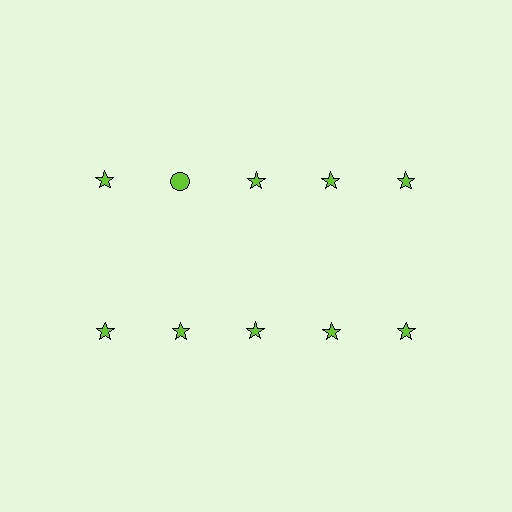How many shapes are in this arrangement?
There are 10 shapes arranged in a grid pattern.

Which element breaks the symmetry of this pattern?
The lime circle in the top row, second from left column breaks the symmetry. All other shapes are lime stars.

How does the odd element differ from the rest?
It has a different shape: circle instead of star.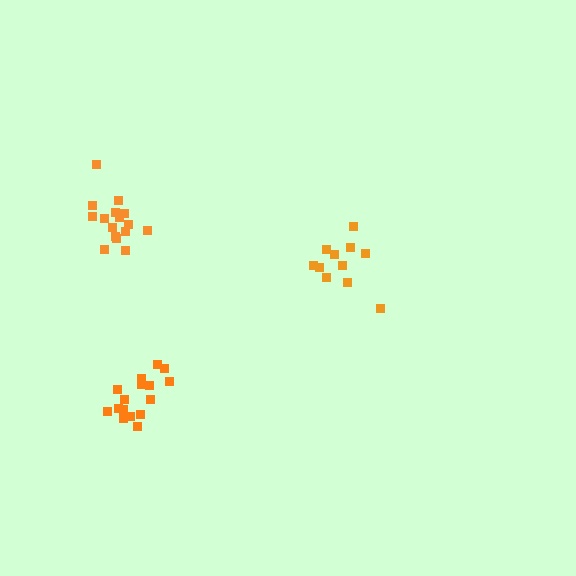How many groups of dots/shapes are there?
There are 3 groups.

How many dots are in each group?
Group 1: 16 dots, Group 2: 11 dots, Group 3: 16 dots (43 total).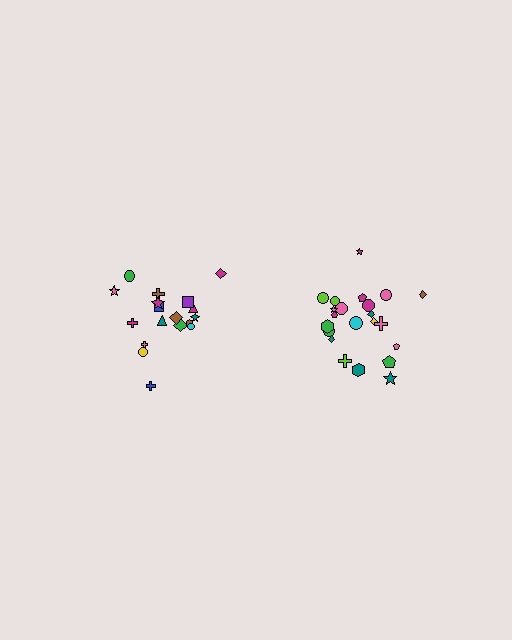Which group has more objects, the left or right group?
The right group.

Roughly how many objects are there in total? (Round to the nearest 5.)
Roughly 40 objects in total.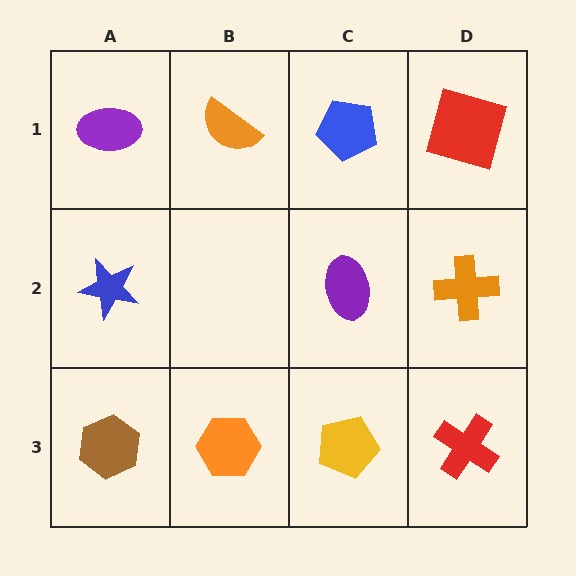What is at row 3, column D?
A red cross.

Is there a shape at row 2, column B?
No, that cell is empty.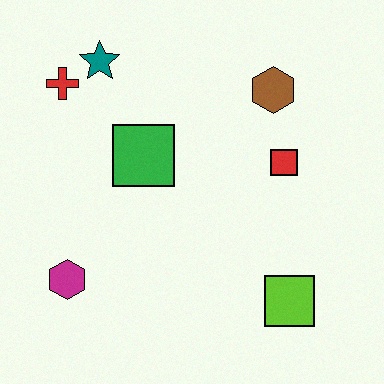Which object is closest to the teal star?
The red cross is closest to the teal star.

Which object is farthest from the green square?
The lime square is farthest from the green square.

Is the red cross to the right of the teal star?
No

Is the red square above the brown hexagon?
No